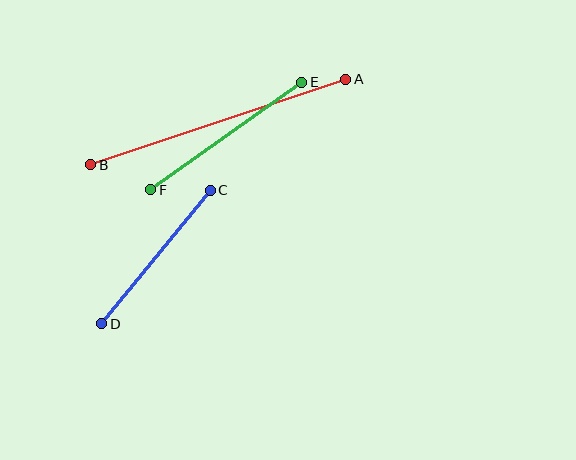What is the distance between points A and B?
The distance is approximately 269 pixels.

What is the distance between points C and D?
The distance is approximately 172 pixels.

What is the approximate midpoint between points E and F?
The midpoint is at approximately (226, 136) pixels.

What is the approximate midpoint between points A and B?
The midpoint is at approximately (218, 122) pixels.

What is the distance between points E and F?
The distance is approximately 186 pixels.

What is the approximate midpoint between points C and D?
The midpoint is at approximately (156, 257) pixels.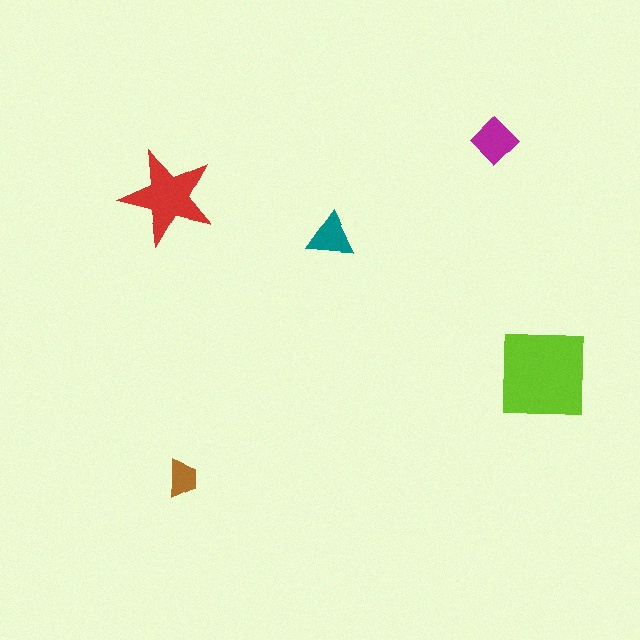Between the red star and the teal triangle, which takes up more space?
The red star.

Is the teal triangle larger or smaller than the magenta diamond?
Smaller.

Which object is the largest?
The lime square.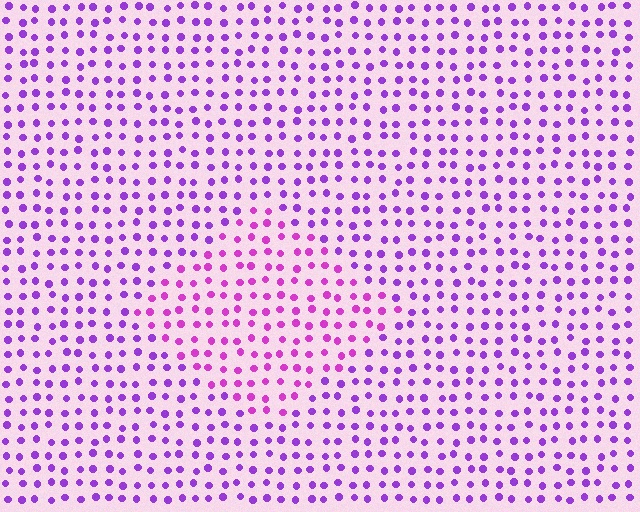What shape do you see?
I see a diamond.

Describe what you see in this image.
The image is filled with small purple elements in a uniform arrangement. A diamond-shaped region is visible where the elements are tinted to a slightly different hue, forming a subtle color boundary.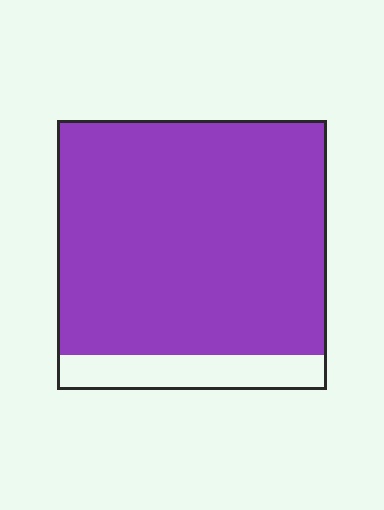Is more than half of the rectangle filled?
Yes.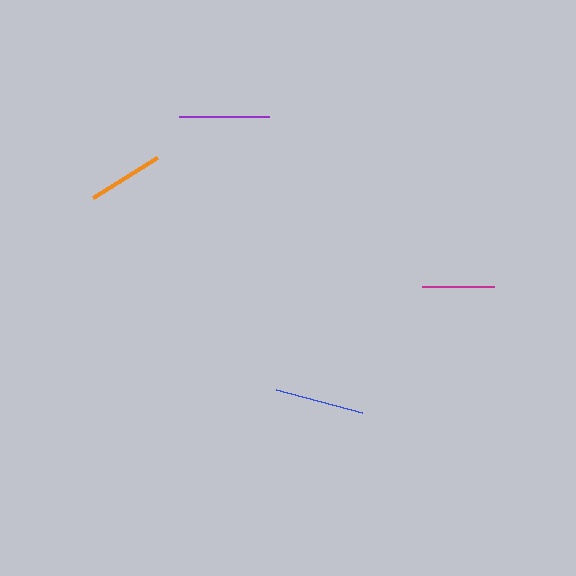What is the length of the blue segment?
The blue segment is approximately 89 pixels long.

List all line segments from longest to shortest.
From longest to shortest: purple, blue, orange, magenta.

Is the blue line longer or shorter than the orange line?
The blue line is longer than the orange line.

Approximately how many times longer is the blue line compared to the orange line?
The blue line is approximately 1.2 times the length of the orange line.